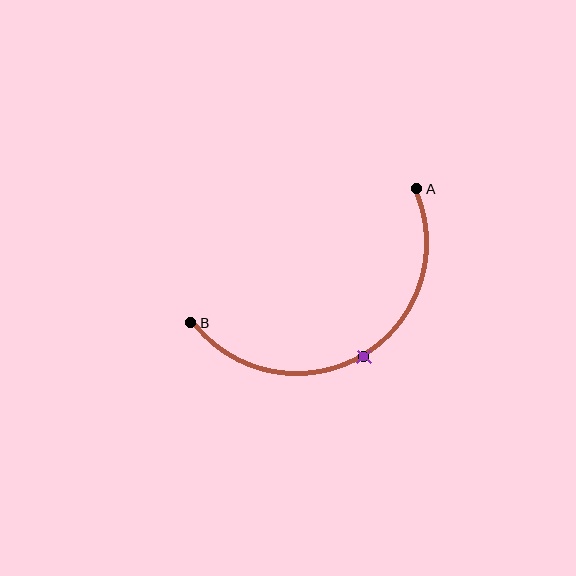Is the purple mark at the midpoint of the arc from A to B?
Yes. The purple mark lies on the arc at equal arc-length from both A and B — it is the arc midpoint.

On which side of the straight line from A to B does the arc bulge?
The arc bulges below the straight line connecting A and B.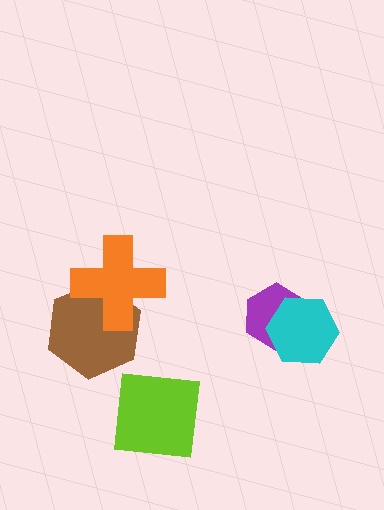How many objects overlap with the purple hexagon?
1 object overlaps with the purple hexagon.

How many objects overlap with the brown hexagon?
1 object overlaps with the brown hexagon.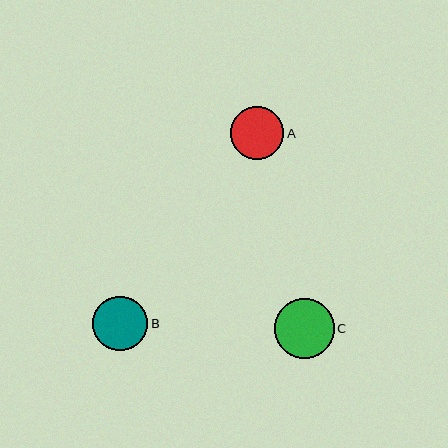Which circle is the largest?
Circle C is the largest with a size of approximately 60 pixels.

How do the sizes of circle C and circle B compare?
Circle C and circle B are approximately the same size.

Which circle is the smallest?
Circle A is the smallest with a size of approximately 53 pixels.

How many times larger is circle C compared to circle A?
Circle C is approximately 1.1 times the size of circle A.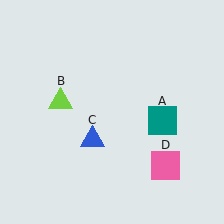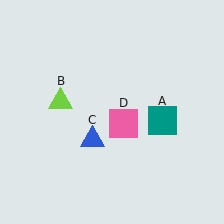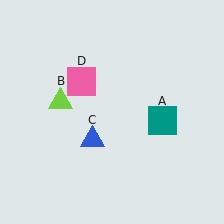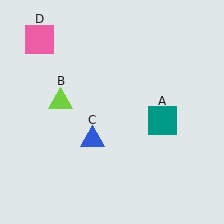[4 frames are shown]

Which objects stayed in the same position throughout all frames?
Teal square (object A) and lime triangle (object B) and blue triangle (object C) remained stationary.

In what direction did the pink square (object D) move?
The pink square (object D) moved up and to the left.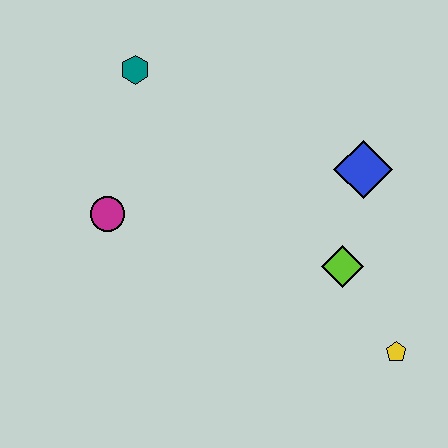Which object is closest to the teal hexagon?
The magenta circle is closest to the teal hexagon.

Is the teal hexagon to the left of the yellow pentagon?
Yes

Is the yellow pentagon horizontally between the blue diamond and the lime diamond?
No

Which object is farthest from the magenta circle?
The yellow pentagon is farthest from the magenta circle.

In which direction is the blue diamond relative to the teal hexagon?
The blue diamond is to the right of the teal hexagon.